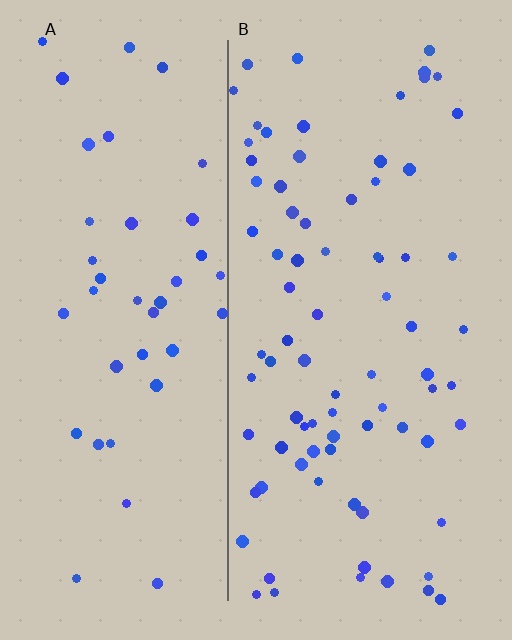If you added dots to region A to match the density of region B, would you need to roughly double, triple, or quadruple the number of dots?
Approximately double.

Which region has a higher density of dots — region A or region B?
B (the right).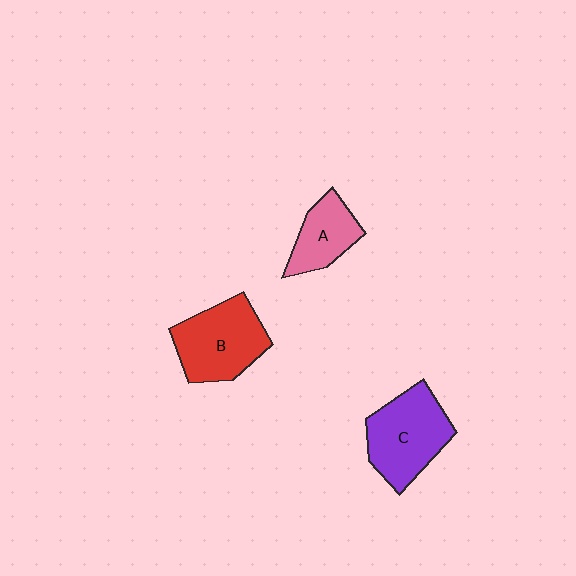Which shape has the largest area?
Shape C (purple).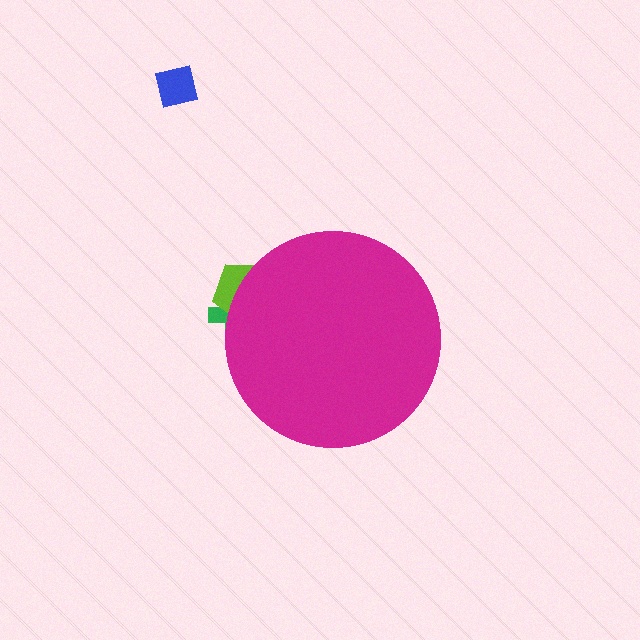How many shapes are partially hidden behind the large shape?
2 shapes are partially hidden.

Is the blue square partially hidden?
No, the blue square is fully visible.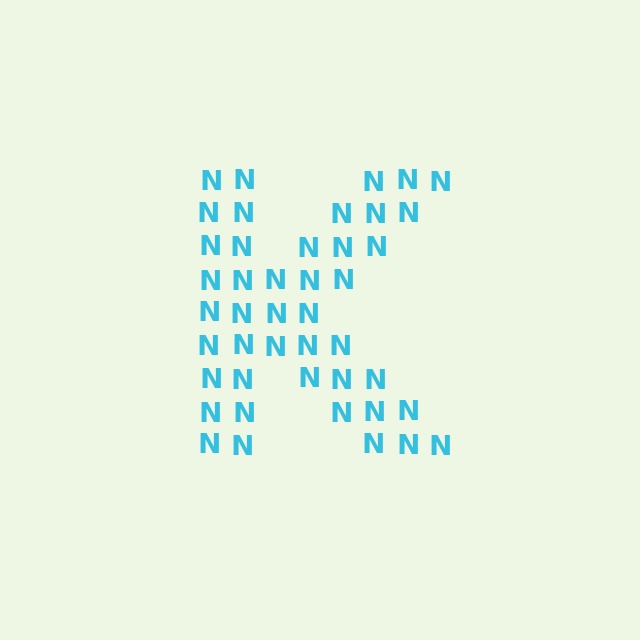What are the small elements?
The small elements are letter N's.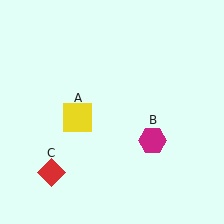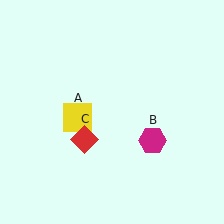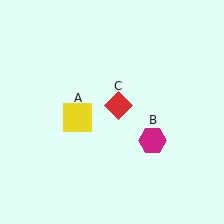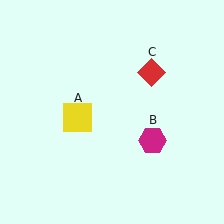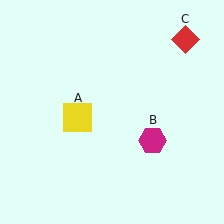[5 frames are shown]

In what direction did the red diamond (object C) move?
The red diamond (object C) moved up and to the right.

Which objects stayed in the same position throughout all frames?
Yellow square (object A) and magenta hexagon (object B) remained stationary.